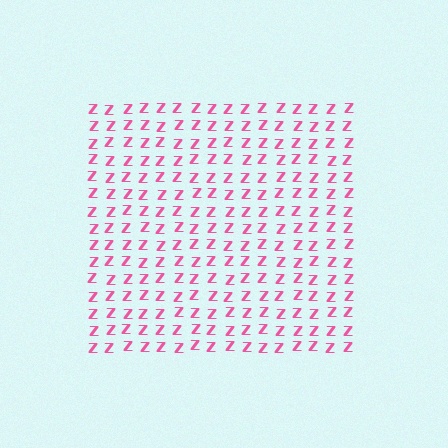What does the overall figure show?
The overall figure shows a square.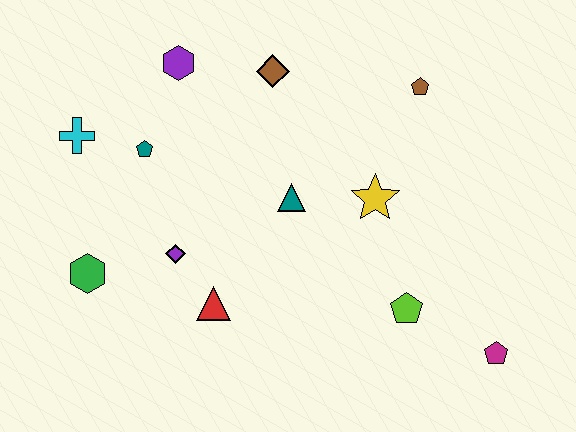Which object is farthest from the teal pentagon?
The magenta pentagon is farthest from the teal pentagon.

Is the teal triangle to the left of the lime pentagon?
Yes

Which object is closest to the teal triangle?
The yellow star is closest to the teal triangle.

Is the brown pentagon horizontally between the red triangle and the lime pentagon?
No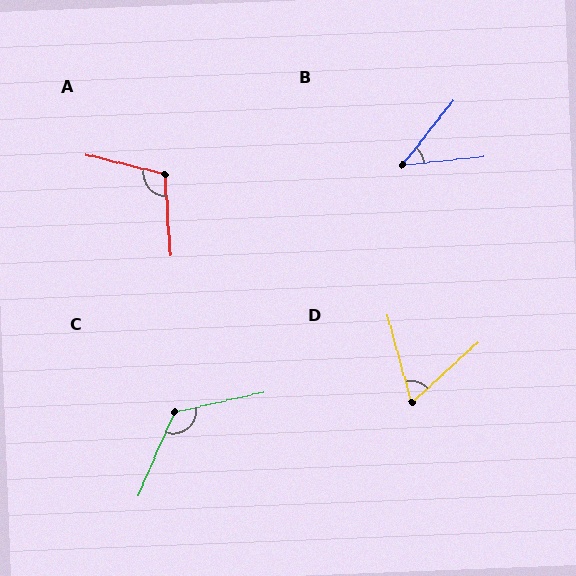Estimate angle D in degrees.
Approximately 63 degrees.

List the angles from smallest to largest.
B (46°), D (63°), A (108°), C (126°).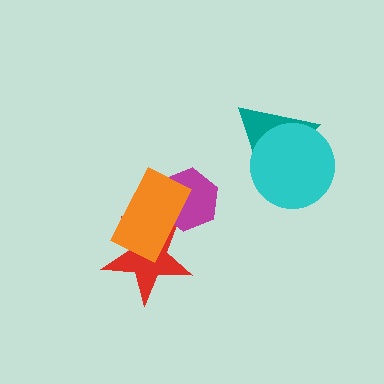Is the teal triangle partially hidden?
Yes, it is partially covered by another shape.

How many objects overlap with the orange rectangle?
2 objects overlap with the orange rectangle.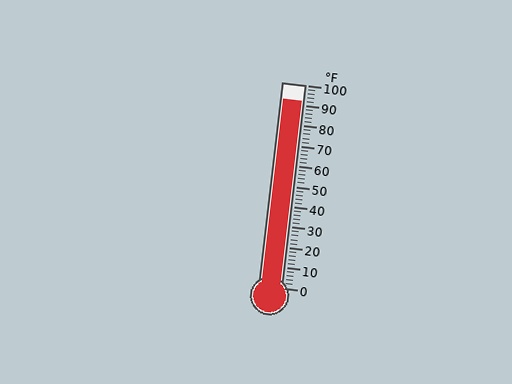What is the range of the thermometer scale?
The thermometer scale ranges from 0°F to 100°F.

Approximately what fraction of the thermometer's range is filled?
The thermometer is filled to approximately 90% of its range.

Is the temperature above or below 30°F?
The temperature is above 30°F.